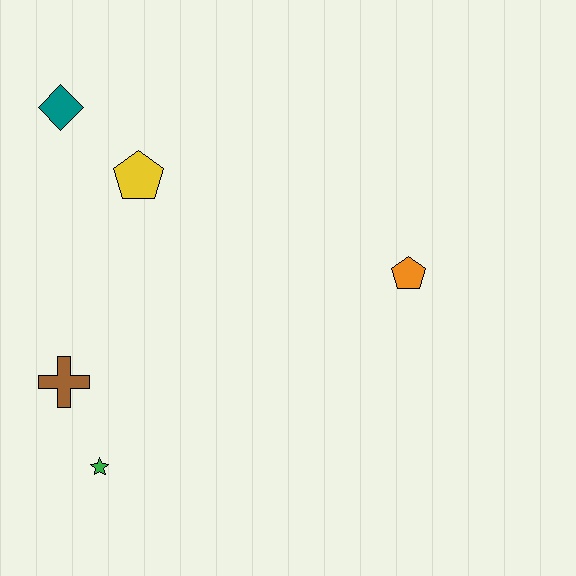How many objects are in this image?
There are 5 objects.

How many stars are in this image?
There is 1 star.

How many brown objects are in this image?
There is 1 brown object.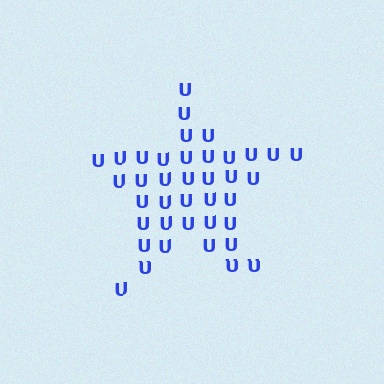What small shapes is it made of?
It is made of small letter U's.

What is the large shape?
The large shape is a star.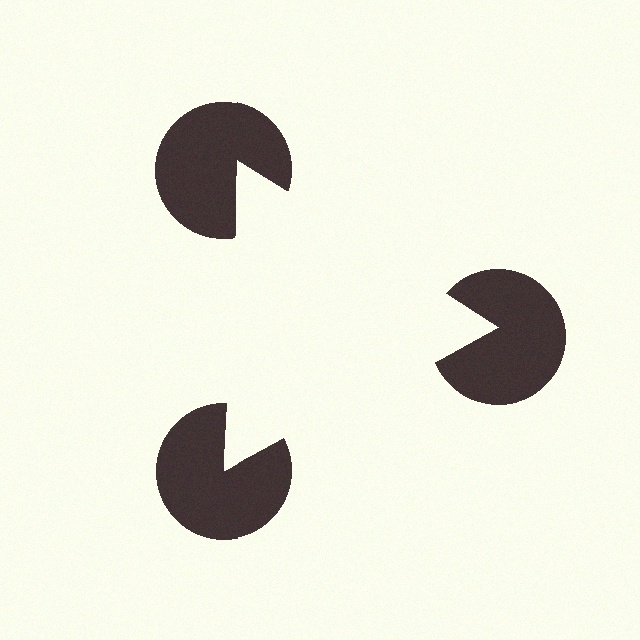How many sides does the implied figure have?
3 sides.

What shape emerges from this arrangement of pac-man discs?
An illusory triangle — its edges are inferred from the aligned wedge cuts in the pac-man discs, not physically drawn.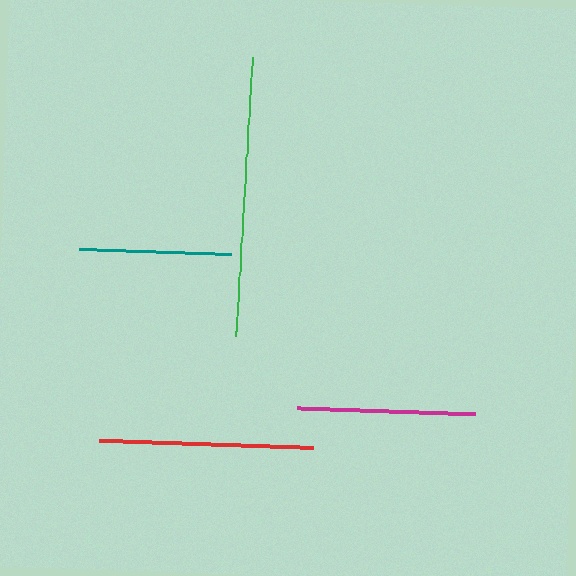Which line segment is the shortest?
The teal line is the shortest at approximately 153 pixels.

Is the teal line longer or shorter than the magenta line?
The magenta line is longer than the teal line.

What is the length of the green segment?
The green segment is approximately 280 pixels long.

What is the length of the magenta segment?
The magenta segment is approximately 179 pixels long.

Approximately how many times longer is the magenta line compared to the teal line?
The magenta line is approximately 1.2 times the length of the teal line.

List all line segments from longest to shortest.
From longest to shortest: green, red, magenta, teal.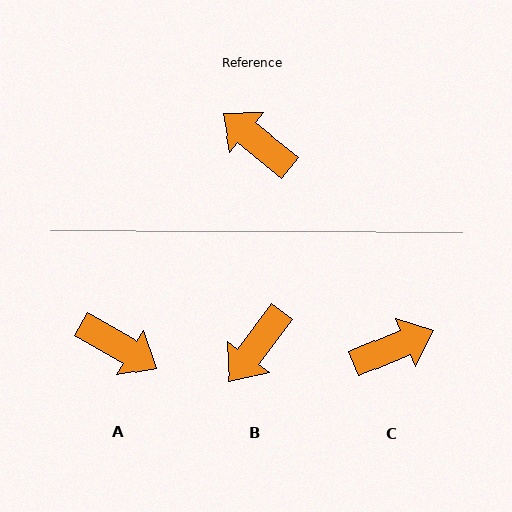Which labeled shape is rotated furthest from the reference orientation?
A, about 171 degrees away.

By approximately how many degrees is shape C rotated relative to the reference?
Approximately 119 degrees clockwise.